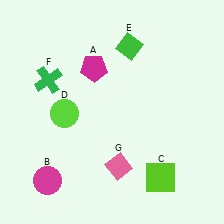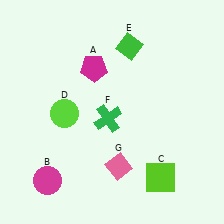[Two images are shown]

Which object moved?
The green cross (F) moved right.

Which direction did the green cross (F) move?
The green cross (F) moved right.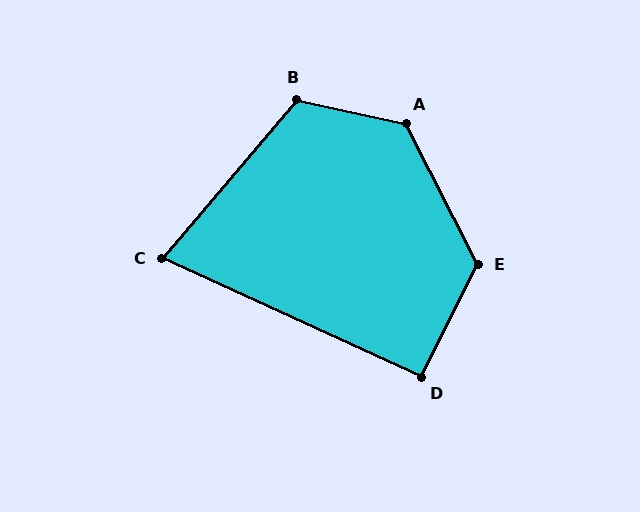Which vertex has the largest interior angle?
A, at approximately 129 degrees.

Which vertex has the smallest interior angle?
C, at approximately 74 degrees.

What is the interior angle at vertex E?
Approximately 127 degrees (obtuse).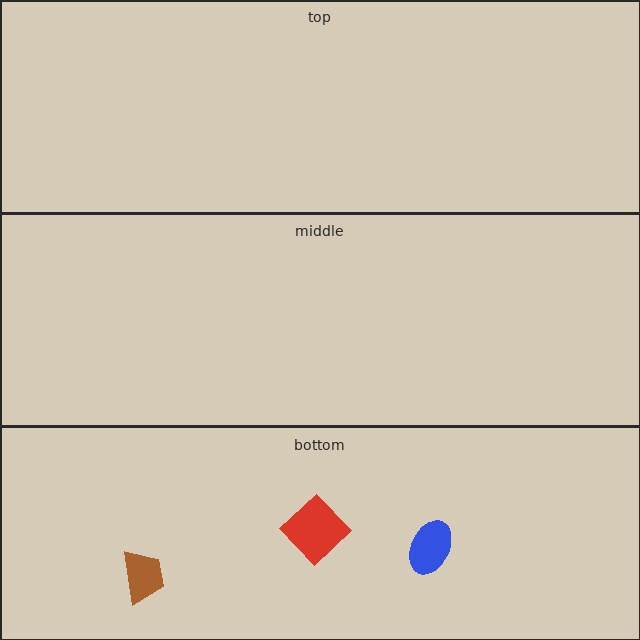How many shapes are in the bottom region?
3.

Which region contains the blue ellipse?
The bottom region.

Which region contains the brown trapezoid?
The bottom region.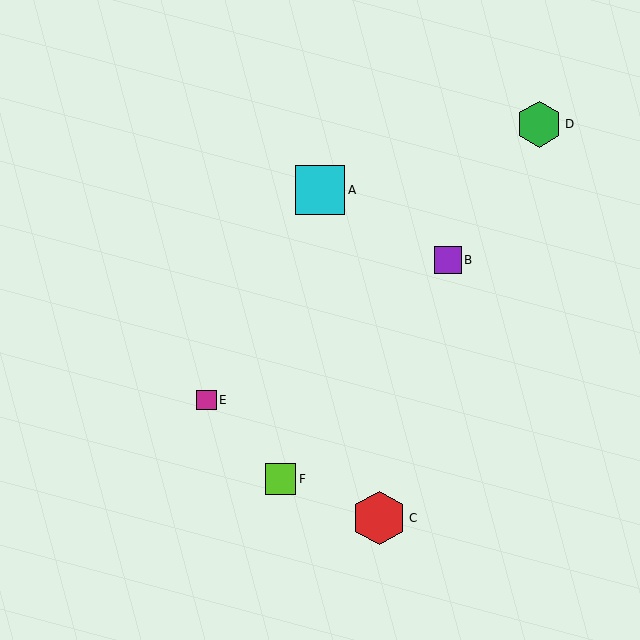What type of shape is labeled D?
Shape D is a green hexagon.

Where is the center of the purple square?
The center of the purple square is at (448, 260).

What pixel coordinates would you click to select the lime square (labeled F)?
Click at (281, 479) to select the lime square F.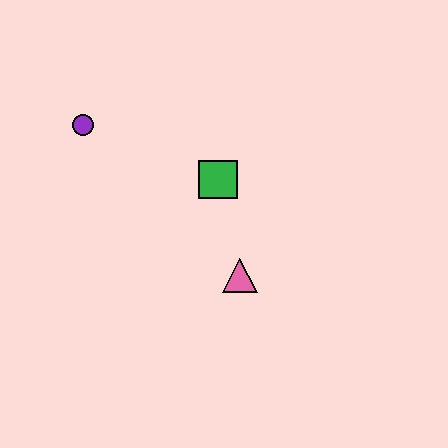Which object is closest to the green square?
The pink triangle is closest to the green square.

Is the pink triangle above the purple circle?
No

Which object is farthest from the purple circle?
The pink triangle is farthest from the purple circle.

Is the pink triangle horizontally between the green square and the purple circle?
No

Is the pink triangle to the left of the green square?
No